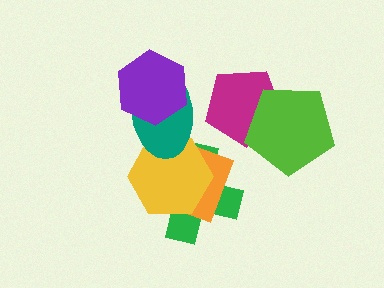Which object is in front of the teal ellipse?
The purple hexagon is in front of the teal ellipse.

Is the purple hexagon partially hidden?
No, no other shape covers it.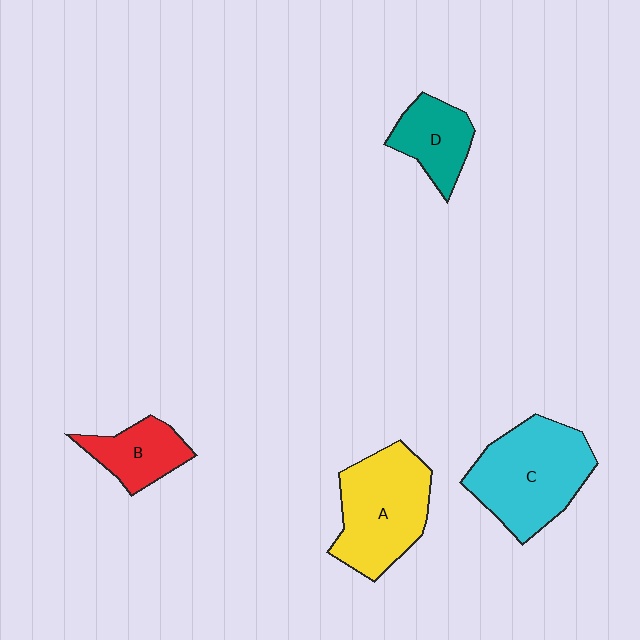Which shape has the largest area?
Shape C (cyan).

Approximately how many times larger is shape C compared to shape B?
Approximately 2.1 times.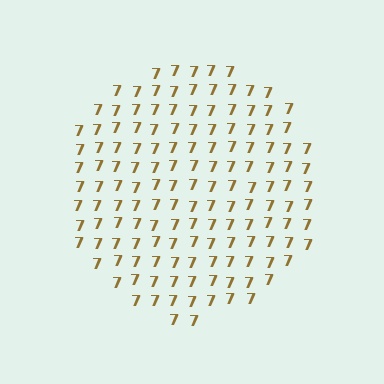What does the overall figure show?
The overall figure shows a circle.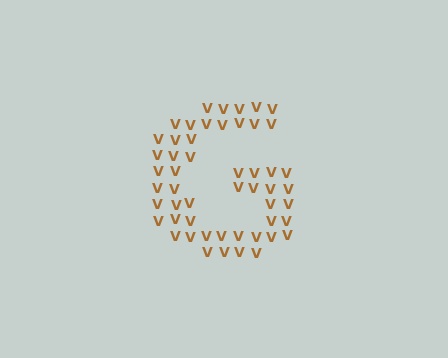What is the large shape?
The large shape is the letter G.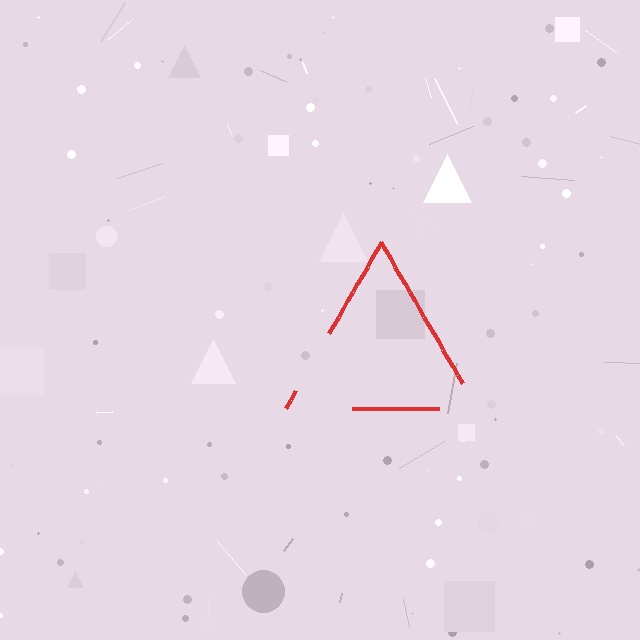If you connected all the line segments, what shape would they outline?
They would outline a triangle.